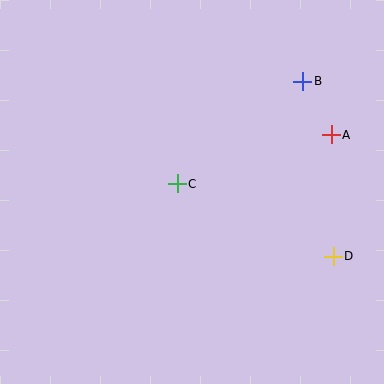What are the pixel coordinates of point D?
Point D is at (333, 256).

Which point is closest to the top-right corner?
Point B is closest to the top-right corner.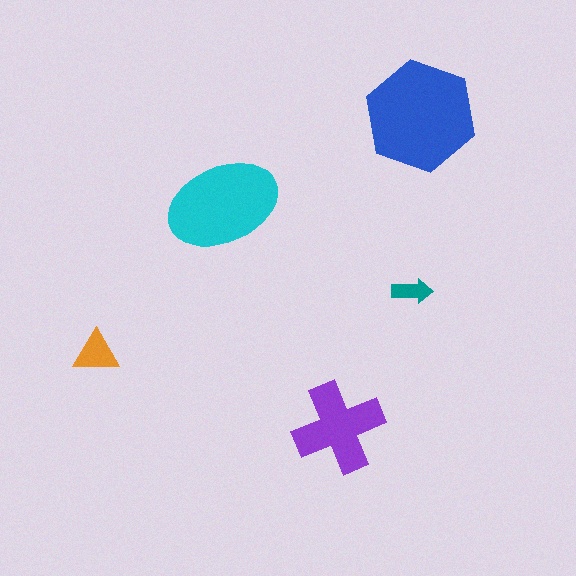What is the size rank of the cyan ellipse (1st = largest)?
2nd.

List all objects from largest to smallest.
The blue hexagon, the cyan ellipse, the purple cross, the orange triangle, the teal arrow.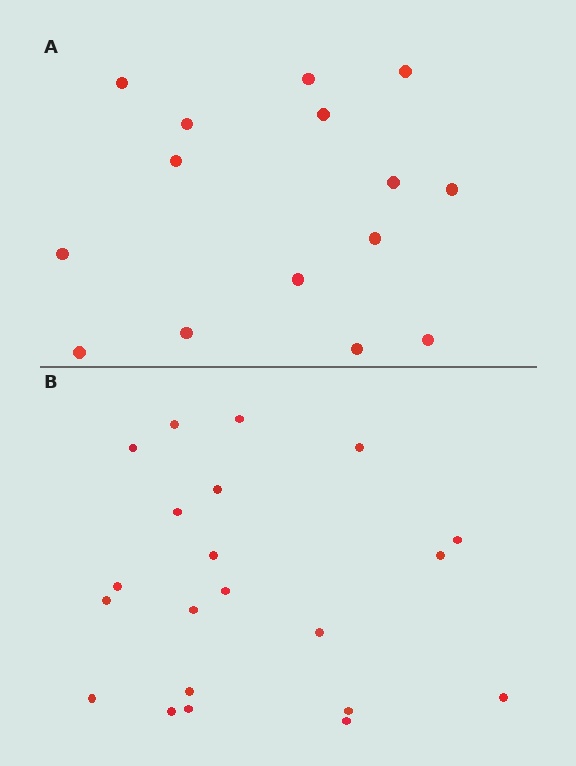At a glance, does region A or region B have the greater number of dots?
Region B (the bottom region) has more dots.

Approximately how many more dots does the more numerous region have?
Region B has about 6 more dots than region A.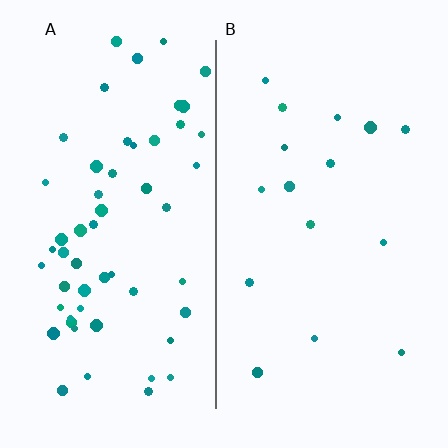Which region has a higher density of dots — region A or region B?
A (the left).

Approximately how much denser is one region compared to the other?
Approximately 3.5× — region A over region B.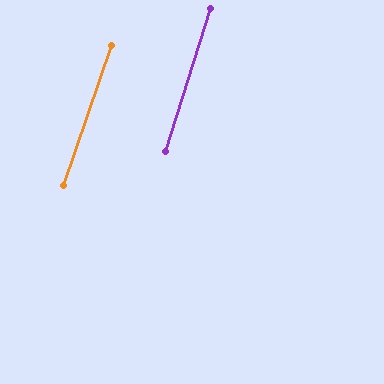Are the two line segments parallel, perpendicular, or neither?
Parallel — their directions differ by only 1.8°.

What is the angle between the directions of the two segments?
Approximately 2 degrees.